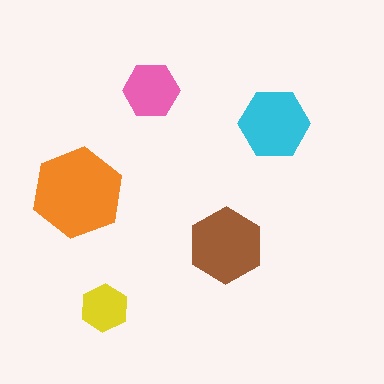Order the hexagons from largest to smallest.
the orange one, the brown one, the cyan one, the pink one, the yellow one.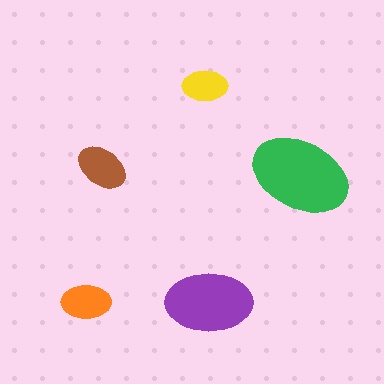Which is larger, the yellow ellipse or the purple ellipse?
The purple one.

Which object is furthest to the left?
The orange ellipse is leftmost.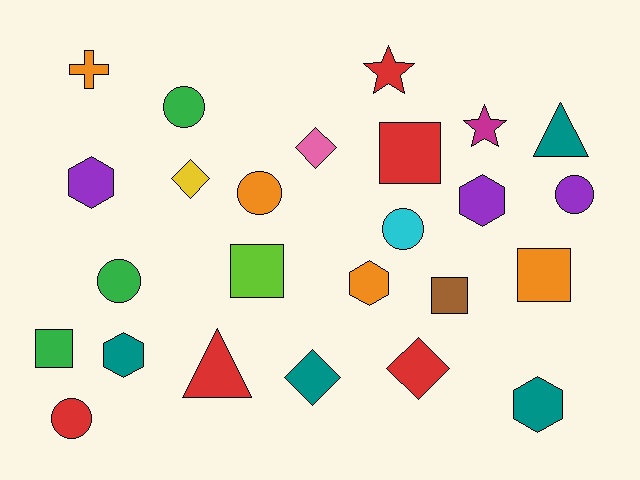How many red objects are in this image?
There are 5 red objects.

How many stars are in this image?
There are 2 stars.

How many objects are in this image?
There are 25 objects.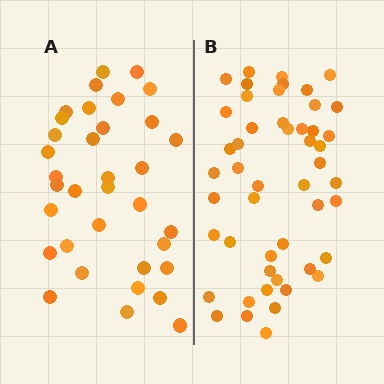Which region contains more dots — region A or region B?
Region B (the right region) has more dots.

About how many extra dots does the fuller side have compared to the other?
Region B has approximately 15 more dots than region A.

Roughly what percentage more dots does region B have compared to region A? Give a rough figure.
About 40% more.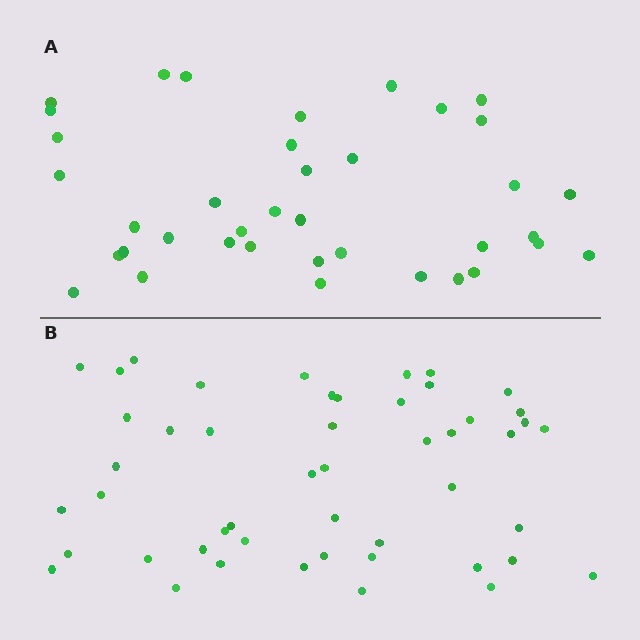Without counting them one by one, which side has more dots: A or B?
Region B (the bottom region) has more dots.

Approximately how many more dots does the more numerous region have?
Region B has roughly 12 or so more dots than region A.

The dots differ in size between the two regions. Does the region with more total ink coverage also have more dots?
No. Region A has more total ink coverage because its dots are larger, but region B actually contains more individual dots. Total area can be misleading — the number of items is what matters here.